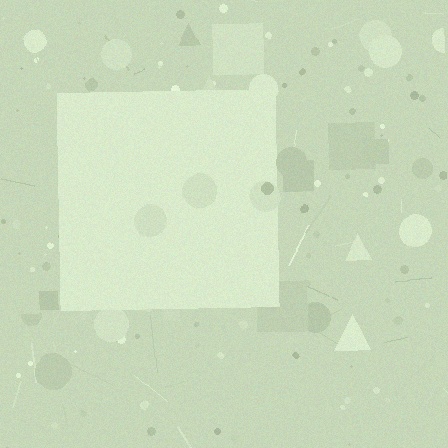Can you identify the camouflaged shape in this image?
The camouflaged shape is a square.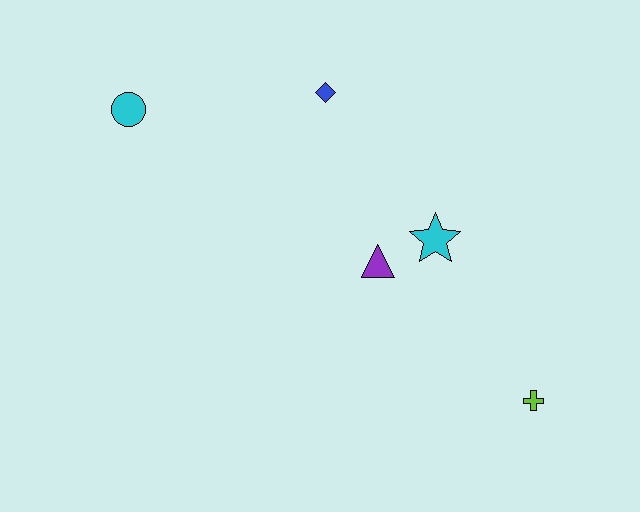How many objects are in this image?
There are 5 objects.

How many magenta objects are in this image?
There are no magenta objects.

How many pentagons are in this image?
There are no pentagons.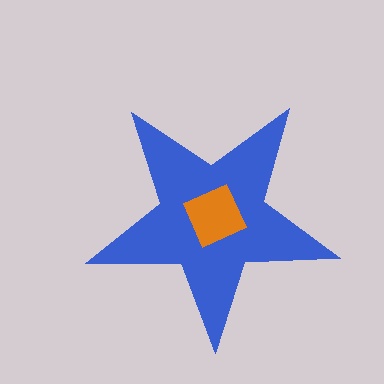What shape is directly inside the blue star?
The orange diamond.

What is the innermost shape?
The orange diamond.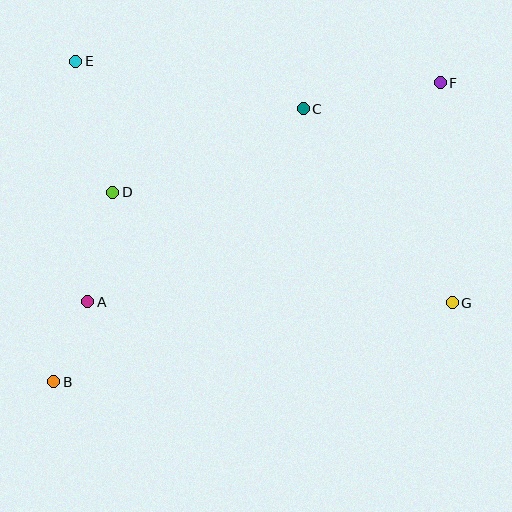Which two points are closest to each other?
Points A and B are closest to each other.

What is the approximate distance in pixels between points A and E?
The distance between A and E is approximately 240 pixels.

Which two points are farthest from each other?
Points B and F are farthest from each other.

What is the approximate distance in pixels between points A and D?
The distance between A and D is approximately 112 pixels.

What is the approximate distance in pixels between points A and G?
The distance between A and G is approximately 364 pixels.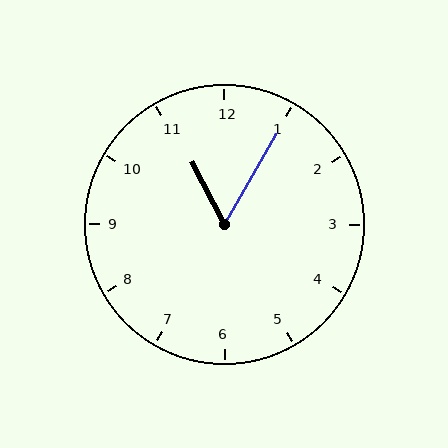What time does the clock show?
11:05.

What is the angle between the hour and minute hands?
Approximately 58 degrees.